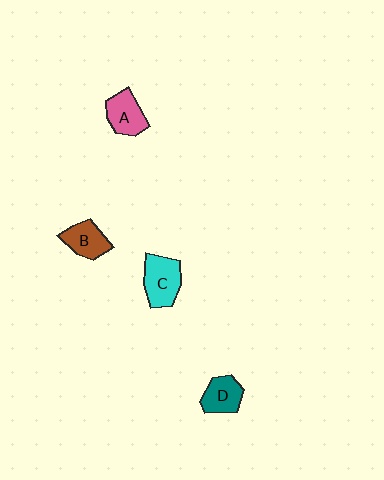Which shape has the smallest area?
Shape D (teal).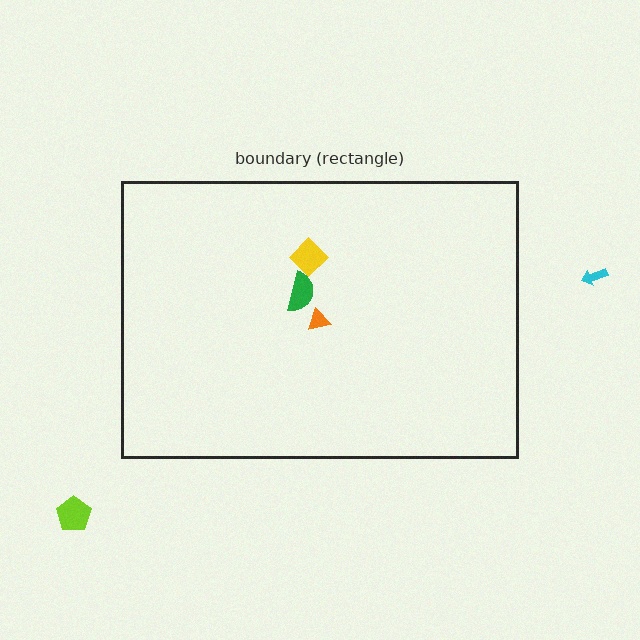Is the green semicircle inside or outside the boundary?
Inside.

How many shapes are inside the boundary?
3 inside, 2 outside.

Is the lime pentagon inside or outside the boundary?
Outside.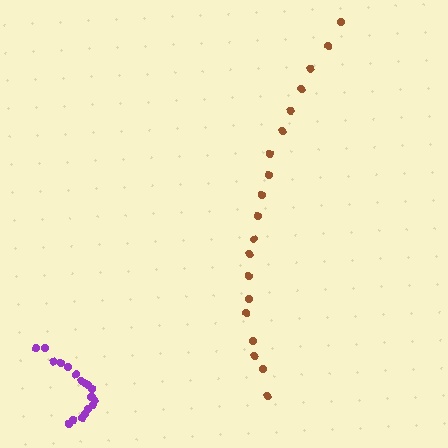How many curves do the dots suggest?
There are 2 distinct paths.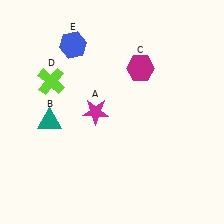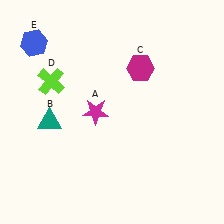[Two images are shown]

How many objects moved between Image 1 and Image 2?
1 object moved between the two images.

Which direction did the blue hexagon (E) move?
The blue hexagon (E) moved left.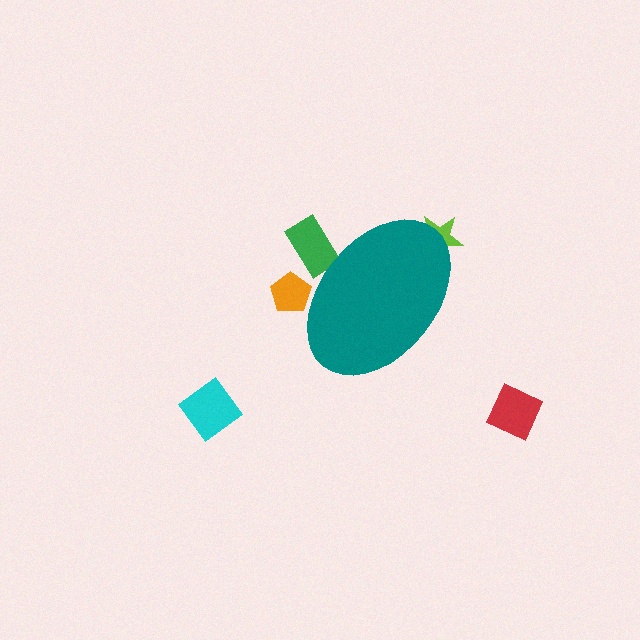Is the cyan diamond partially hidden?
No, the cyan diamond is fully visible.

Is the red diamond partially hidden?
No, the red diamond is fully visible.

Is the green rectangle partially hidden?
Yes, the green rectangle is partially hidden behind the teal ellipse.